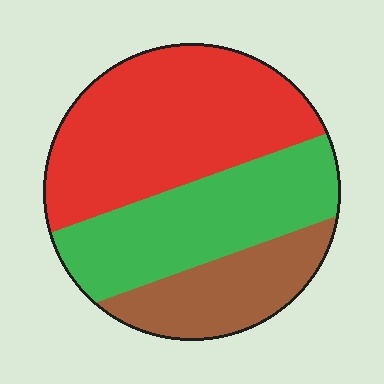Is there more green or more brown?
Green.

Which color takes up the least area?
Brown, at roughly 20%.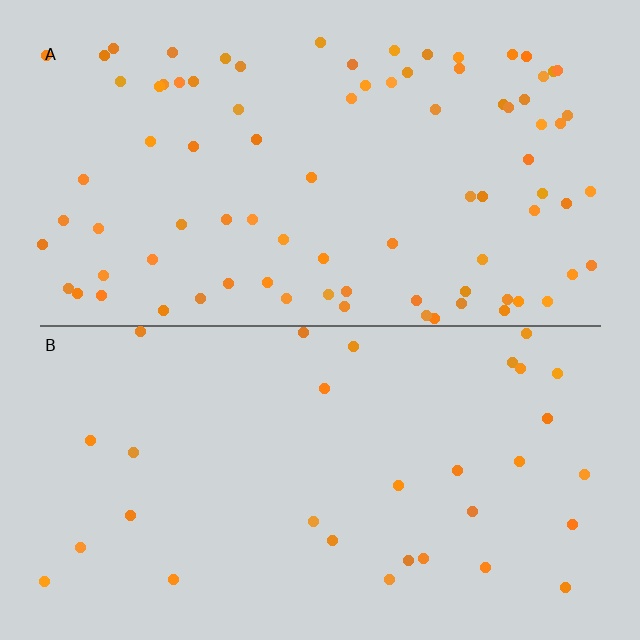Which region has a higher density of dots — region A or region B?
A (the top).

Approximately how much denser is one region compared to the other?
Approximately 2.7× — region A over region B.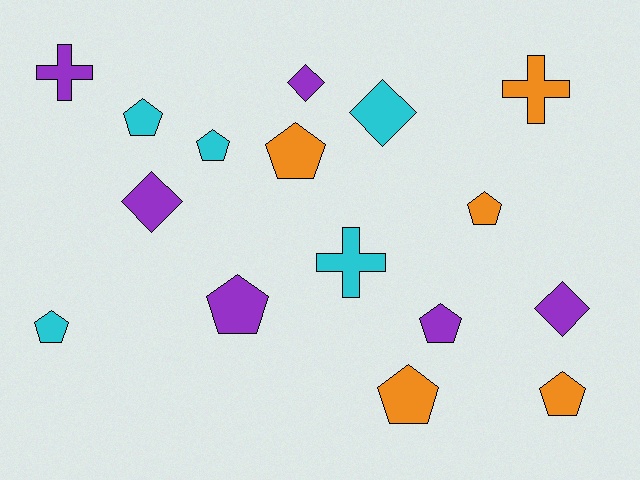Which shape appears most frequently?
Pentagon, with 9 objects.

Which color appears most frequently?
Purple, with 6 objects.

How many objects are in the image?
There are 16 objects.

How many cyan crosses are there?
There is 1 cyan cross.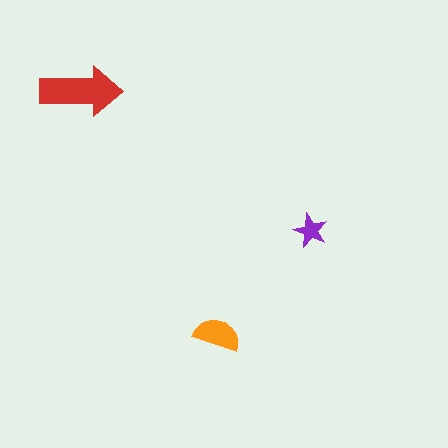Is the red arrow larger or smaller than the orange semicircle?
Larger.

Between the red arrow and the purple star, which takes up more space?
The red arrow.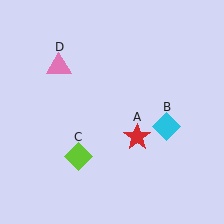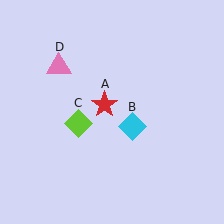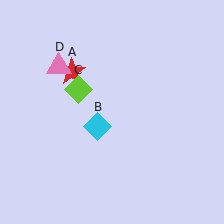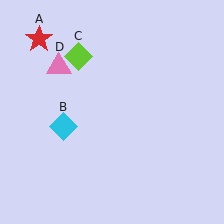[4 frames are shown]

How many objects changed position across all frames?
3 objects changed position: red star (object A), cyan diamond (object B), lime diamond (object C).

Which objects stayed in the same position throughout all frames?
Pink triangle (object D) remained stationary.